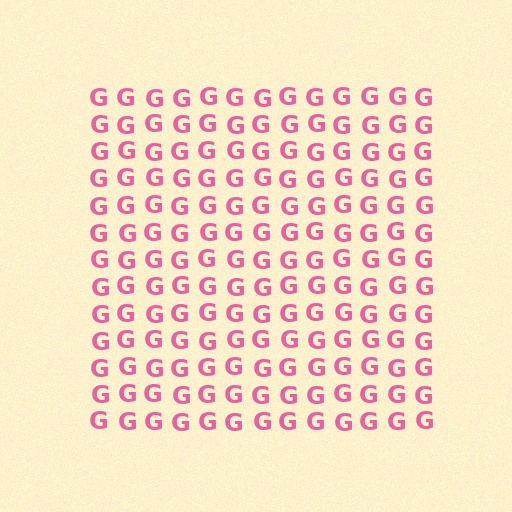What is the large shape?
The large shape is a square.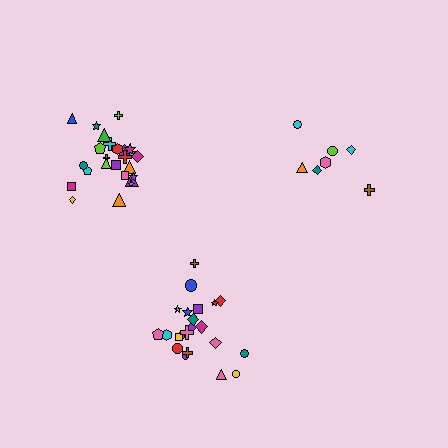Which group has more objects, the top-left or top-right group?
The top-left group.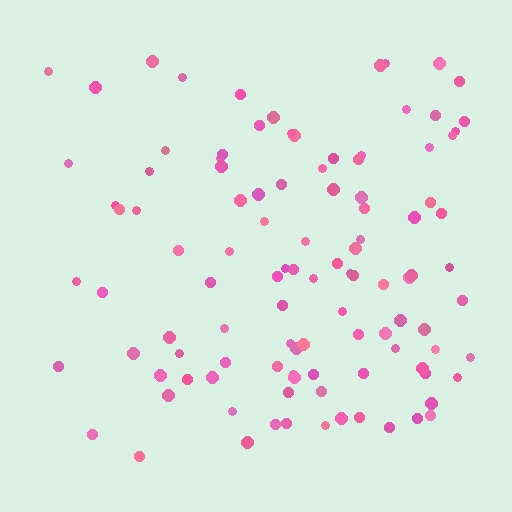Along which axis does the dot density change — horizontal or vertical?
Horizontal.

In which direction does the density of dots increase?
From left to right, with the right side densest.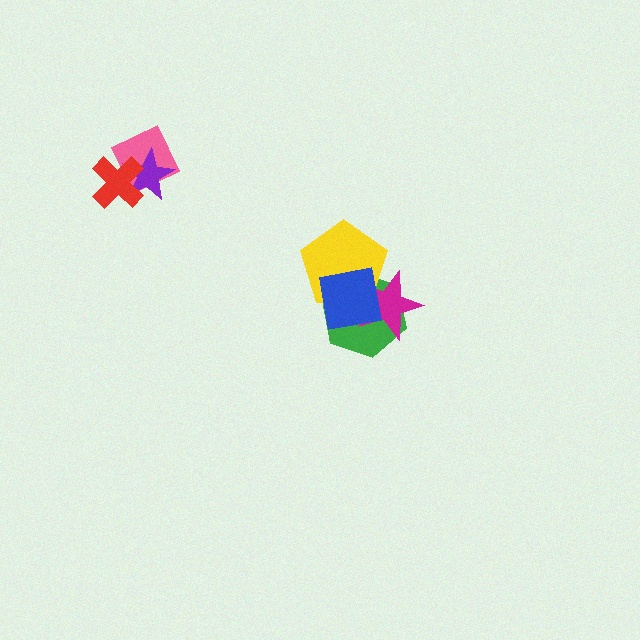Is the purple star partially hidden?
Yes, it is partially covered by another shape.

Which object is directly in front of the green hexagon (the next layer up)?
The magenta star is directly in front of the green hexagon.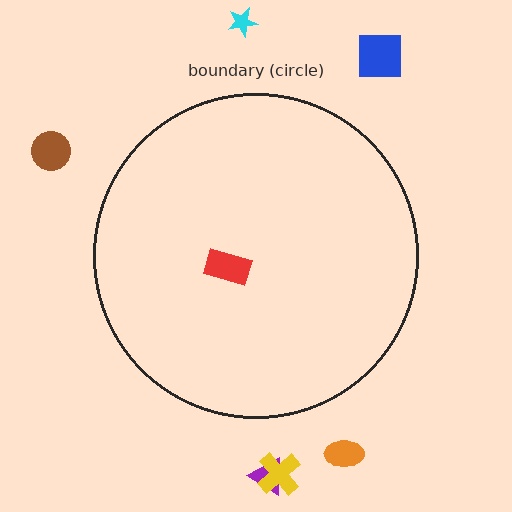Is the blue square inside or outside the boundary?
Outside.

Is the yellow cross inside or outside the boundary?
Outside.